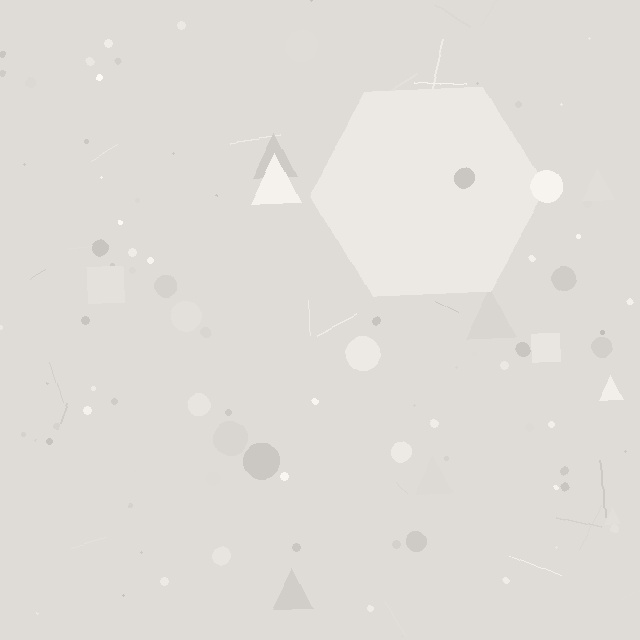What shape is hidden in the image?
A hexagon is hidden in the image.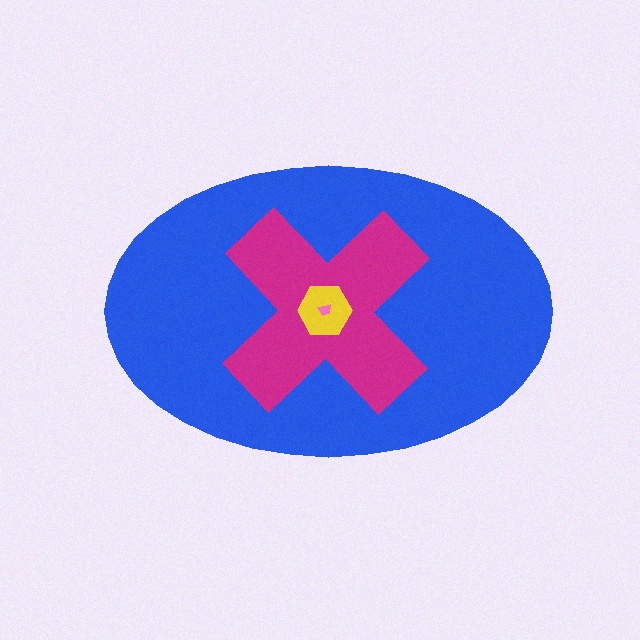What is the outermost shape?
The blue ellipse.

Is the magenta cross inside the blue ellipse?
Yes.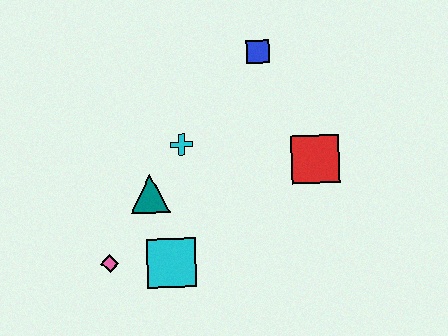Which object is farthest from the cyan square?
The blue square is farthest from the cyan square.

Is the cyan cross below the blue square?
Yes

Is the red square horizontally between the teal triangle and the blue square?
No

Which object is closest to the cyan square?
The pink diamond is closest to the cyan square.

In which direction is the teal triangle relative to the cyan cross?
The teal triangle is below the cyan cross.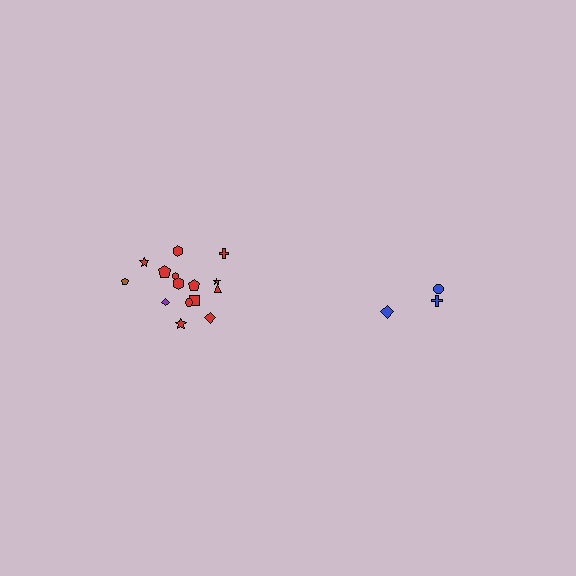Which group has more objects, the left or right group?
The left group.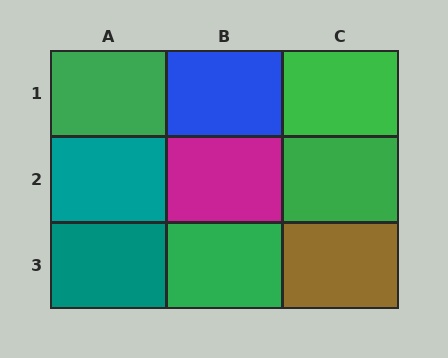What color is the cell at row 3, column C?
Brown.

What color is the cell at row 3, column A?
Teal.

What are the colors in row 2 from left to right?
Teal, magenta, green.